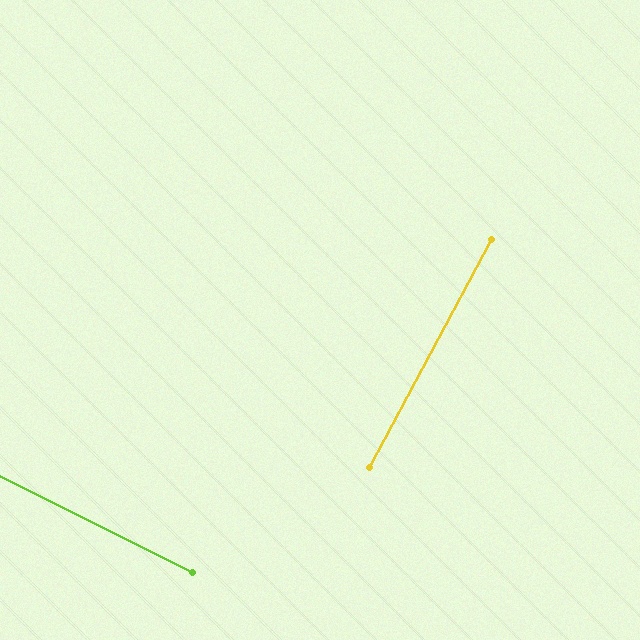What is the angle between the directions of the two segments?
Approximately 88 degrees.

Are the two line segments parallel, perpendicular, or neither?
Perpendicular — they meet at approximately 88°.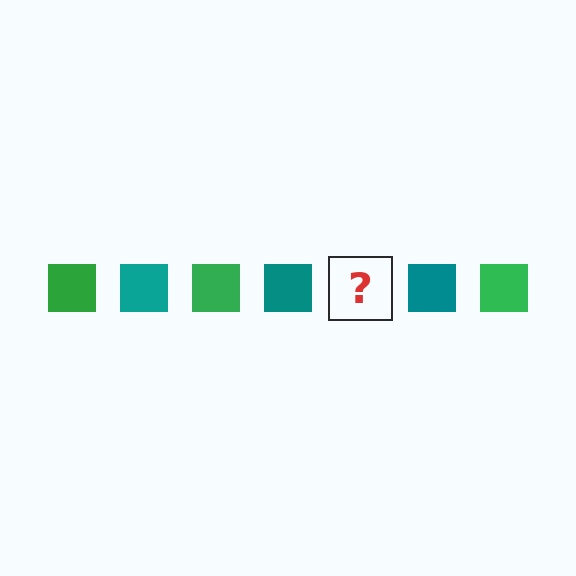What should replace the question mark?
The question mark should be replaced with a green square.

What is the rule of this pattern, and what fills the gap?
The rule is that the pattern cycles through green, teal squares. The gap should be filled with a green square.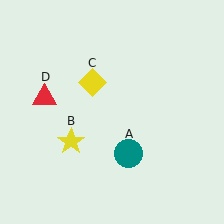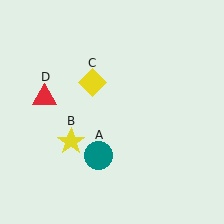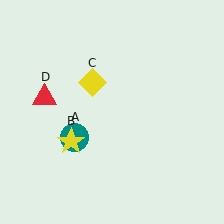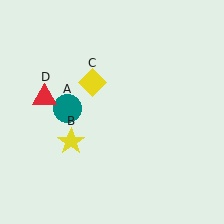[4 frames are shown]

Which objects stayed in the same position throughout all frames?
Yellow star (object B) and yellow diamond (object C) and red triangle (object D) remained stationary.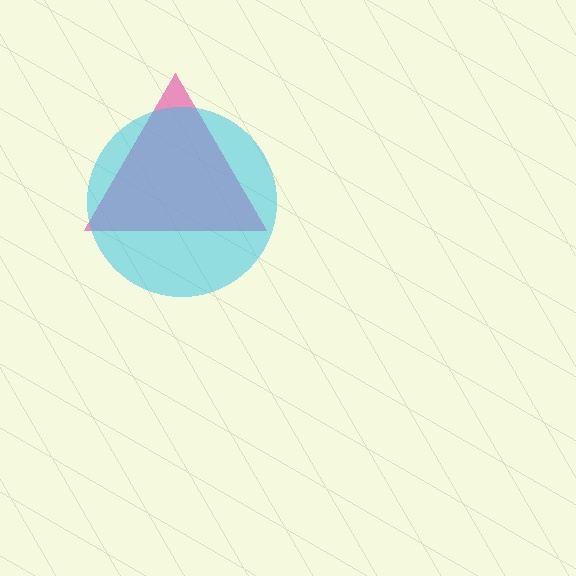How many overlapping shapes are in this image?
There are 2 overlapping shapes in the image.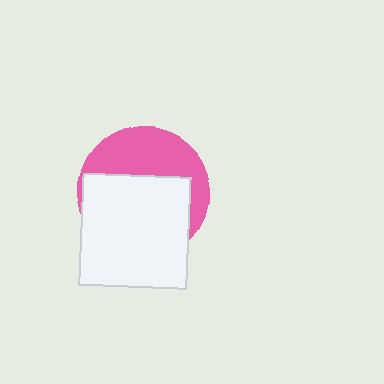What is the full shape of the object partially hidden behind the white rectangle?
The partially hidden object is a pink circle.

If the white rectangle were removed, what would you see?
You would see the complete pink circle.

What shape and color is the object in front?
The object in front is a white rectangle.